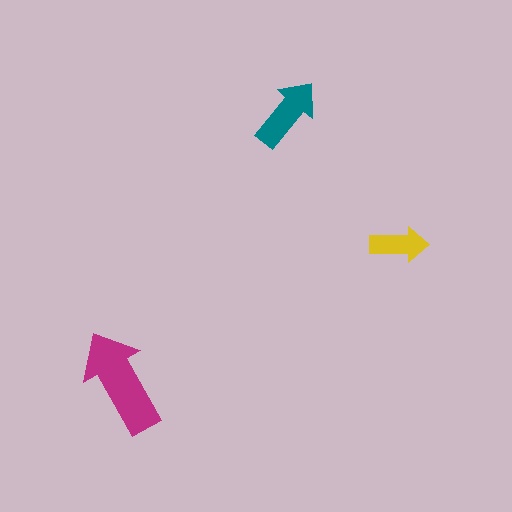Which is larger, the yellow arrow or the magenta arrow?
The magenta one.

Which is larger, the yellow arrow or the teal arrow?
The teal one.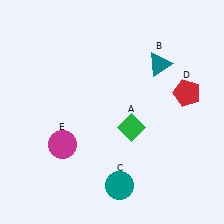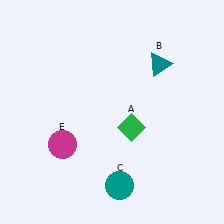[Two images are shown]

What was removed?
The red pentagon (D) was removed in Image 2.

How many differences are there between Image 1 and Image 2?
There is 1 difference between the two images.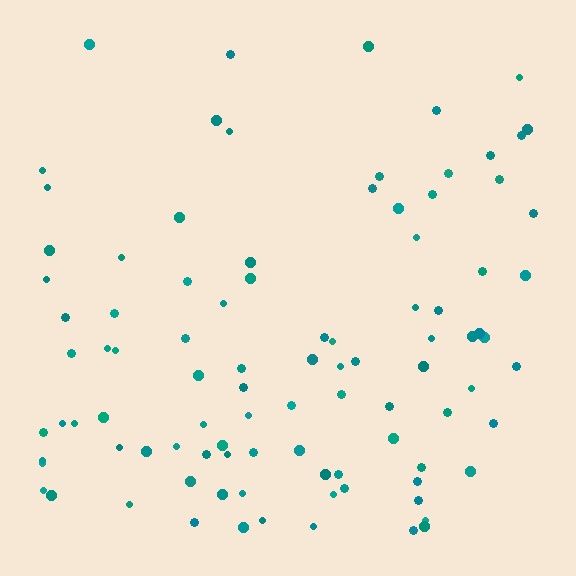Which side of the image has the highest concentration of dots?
The bottom.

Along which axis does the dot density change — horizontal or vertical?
Vertical.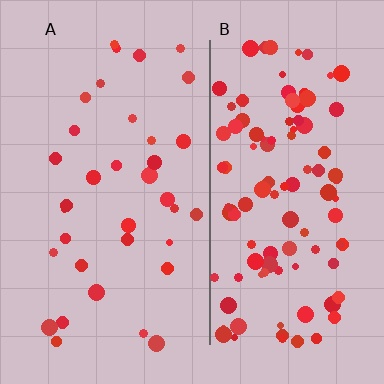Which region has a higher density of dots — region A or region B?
B (the right).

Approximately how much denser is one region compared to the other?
Approximately 3.0× — region B over region A.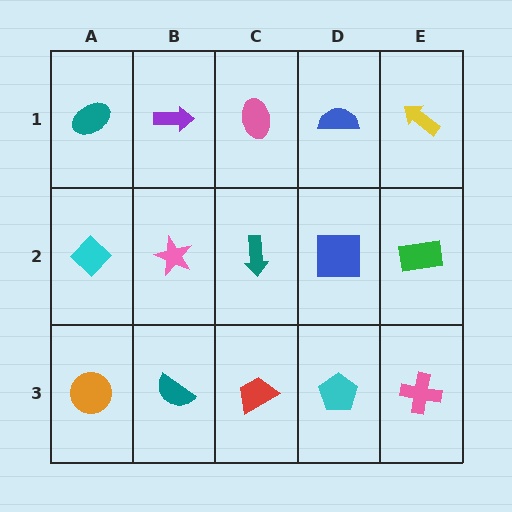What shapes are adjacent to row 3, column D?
A blue square (row 2, column D), a red trapezoid (row 3, column C), a pink cross (row 3, column E).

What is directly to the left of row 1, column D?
A pink ellipse.